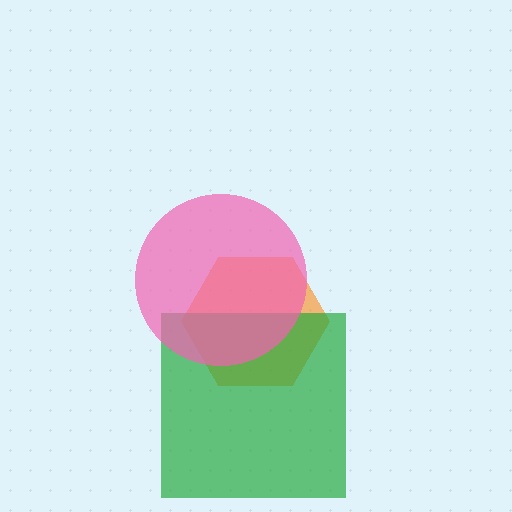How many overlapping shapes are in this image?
There are 3 overlapping shapes in the image.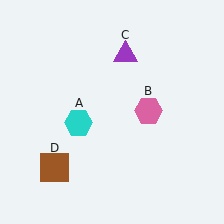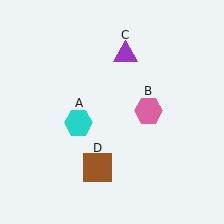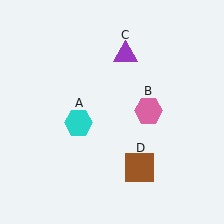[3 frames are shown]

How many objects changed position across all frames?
1 object changed position: brown square (object D).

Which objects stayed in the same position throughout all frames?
Cyan hexagon (object A) and pink hexagon (object B) and purple triangle (object C) remained stationary.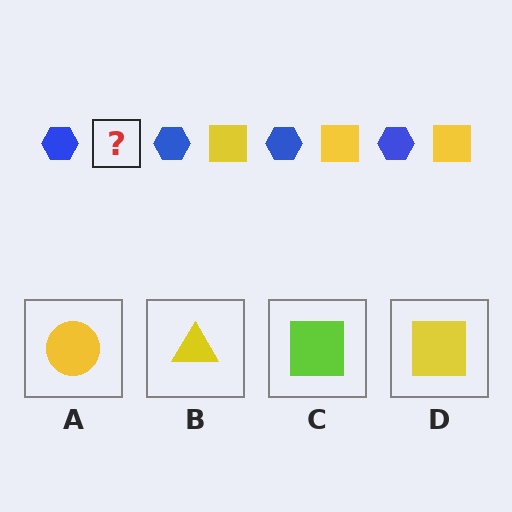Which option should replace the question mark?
Option D.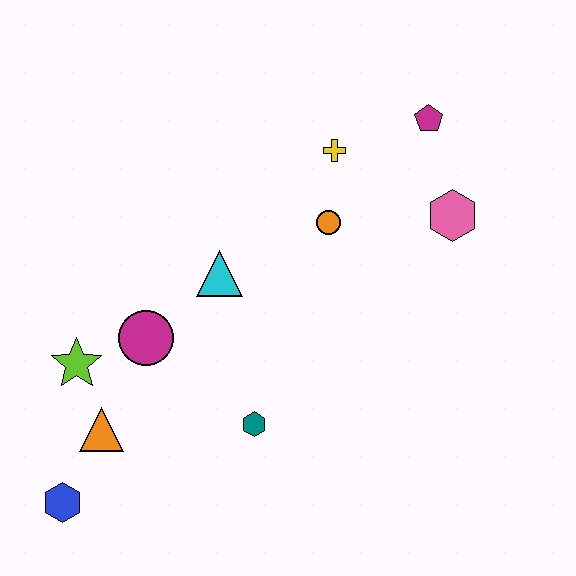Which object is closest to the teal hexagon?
The magenta circle is closest to the teal hexagon.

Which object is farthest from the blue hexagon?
The magenta pentagon is farthest from the blue hexagon.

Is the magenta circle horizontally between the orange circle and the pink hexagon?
No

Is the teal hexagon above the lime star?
No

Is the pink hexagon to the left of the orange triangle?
No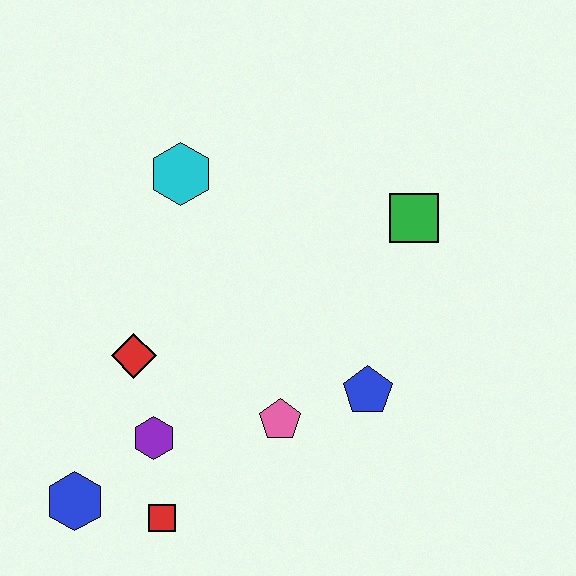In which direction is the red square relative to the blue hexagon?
The red square is to the right of the blue hexagon.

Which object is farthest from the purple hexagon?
The green square is farthest from the purple hexagon.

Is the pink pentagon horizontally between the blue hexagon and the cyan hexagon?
No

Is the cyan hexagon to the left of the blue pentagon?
Yes